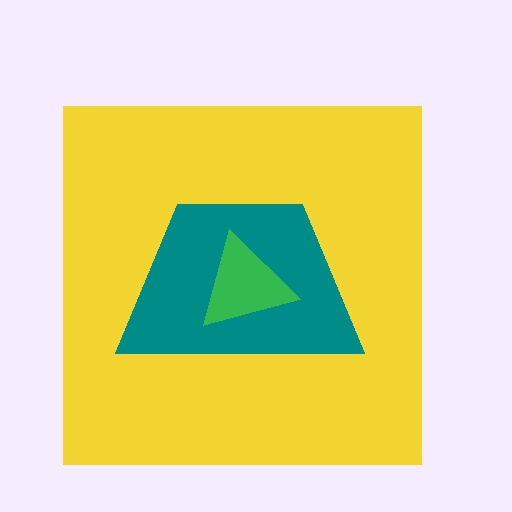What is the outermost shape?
The yellow square.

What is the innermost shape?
The green triangle.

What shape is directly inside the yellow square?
The teal trapezoid.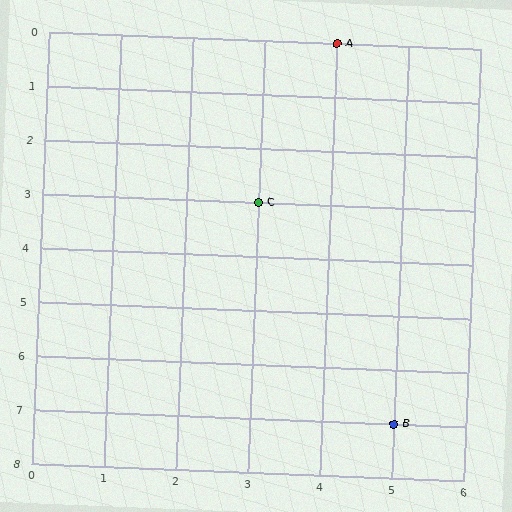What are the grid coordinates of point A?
Point A is at grid coordinates (4, 0).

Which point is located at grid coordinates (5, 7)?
Point B is at (5, 7).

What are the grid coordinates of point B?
Point B is at grid coordinates (5, 7).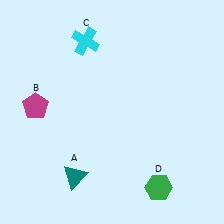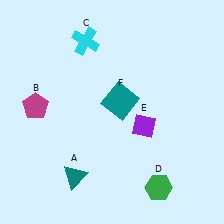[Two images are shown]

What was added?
A purple diamond (E), a teal square (F) were added in Image 2.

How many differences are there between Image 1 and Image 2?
There are 2 differences between the two images.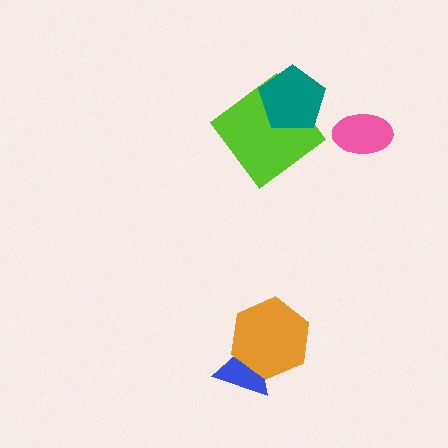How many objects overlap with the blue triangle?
1 object overlaps with the blue triangle.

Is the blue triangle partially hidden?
Yes, it is partially covered by another shape.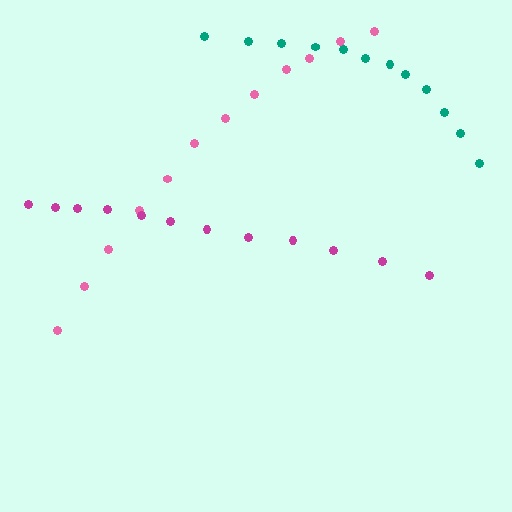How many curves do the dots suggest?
There are 3 distinct paths.